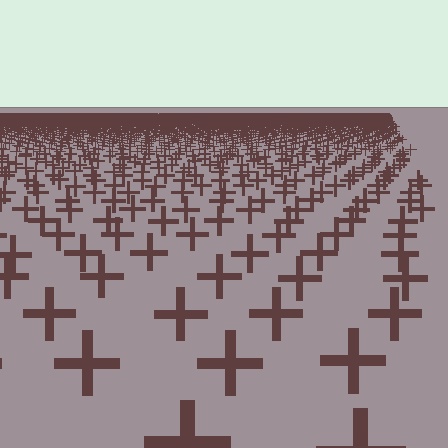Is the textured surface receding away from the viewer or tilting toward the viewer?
The surface is receding away from the viewer. Texture elements get smaller and denser toward the top.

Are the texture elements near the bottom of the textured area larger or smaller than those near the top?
Larger. Near the bottom, elements are closer to the viewer and appear at a bigger on-screen size.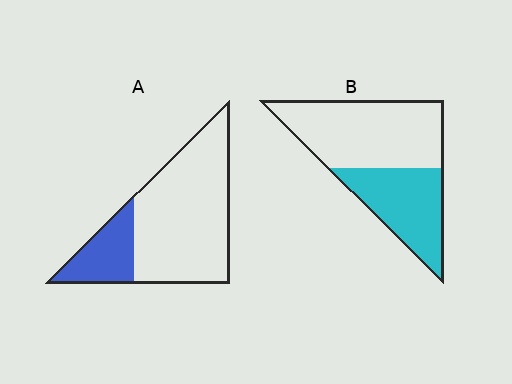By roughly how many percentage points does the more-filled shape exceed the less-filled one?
By roughly 15 percentage points (B over A).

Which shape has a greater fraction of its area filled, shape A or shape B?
Shape B.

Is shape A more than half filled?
No.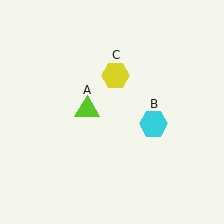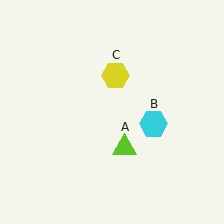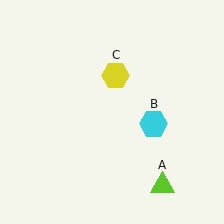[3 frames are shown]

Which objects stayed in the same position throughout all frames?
Cyan hexagon (object B) and yellow hexagon (object C) remained stationary.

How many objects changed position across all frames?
1 object changed position: lime triangle (object A).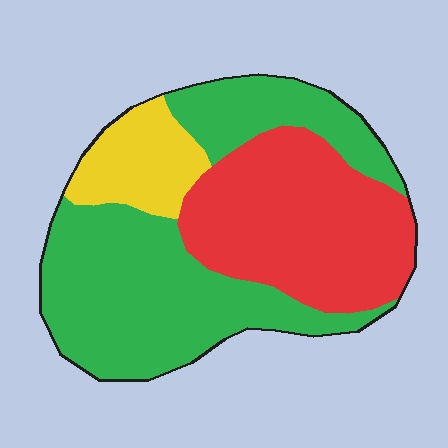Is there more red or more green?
Green.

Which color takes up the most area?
Green, at roughly 50%.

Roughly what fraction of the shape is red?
Red takes up about three eighths (3/8) of the shape.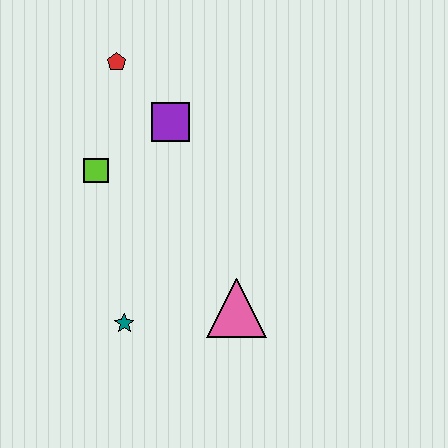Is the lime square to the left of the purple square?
Yes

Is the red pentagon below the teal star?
No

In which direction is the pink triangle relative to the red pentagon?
The pink triangle is below the red pentagon.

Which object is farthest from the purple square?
The teal star is farthest from the purple square.